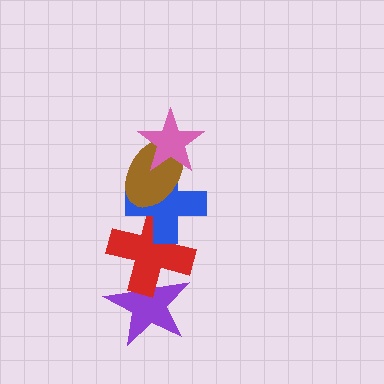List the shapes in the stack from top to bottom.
From top to bottom: the pink star, the brown ellipse, the blue cross, the red cross, the purple star.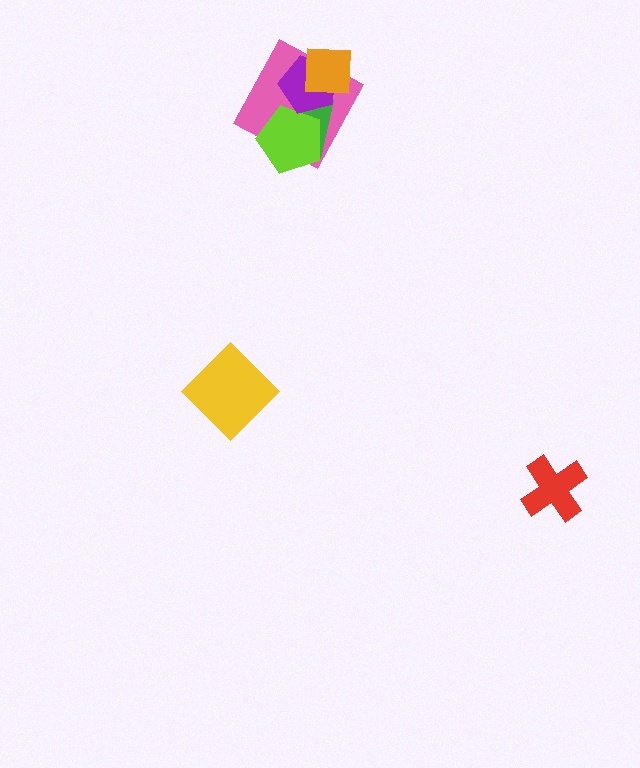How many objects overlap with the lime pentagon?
3 objects overlap with the lime pentagon.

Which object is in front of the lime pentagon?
The purple pentagon is in front of the lime pentagon.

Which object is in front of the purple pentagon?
The orange square is in front of the purple pentagon.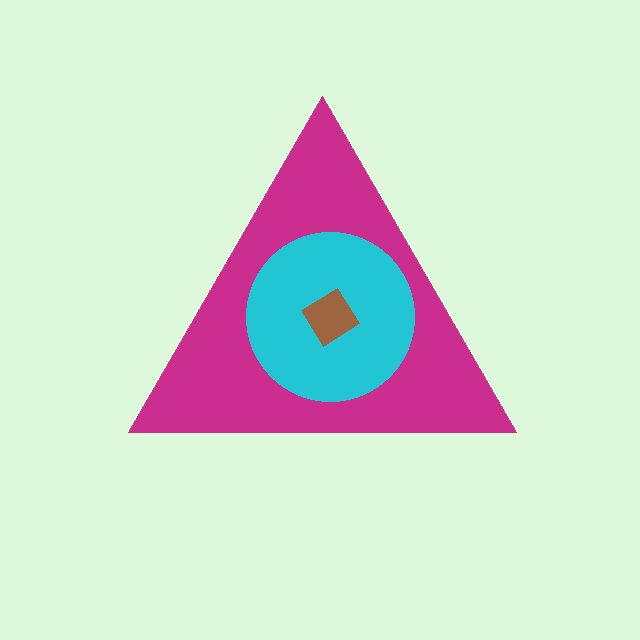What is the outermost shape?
The magenta triangle.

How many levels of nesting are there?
3.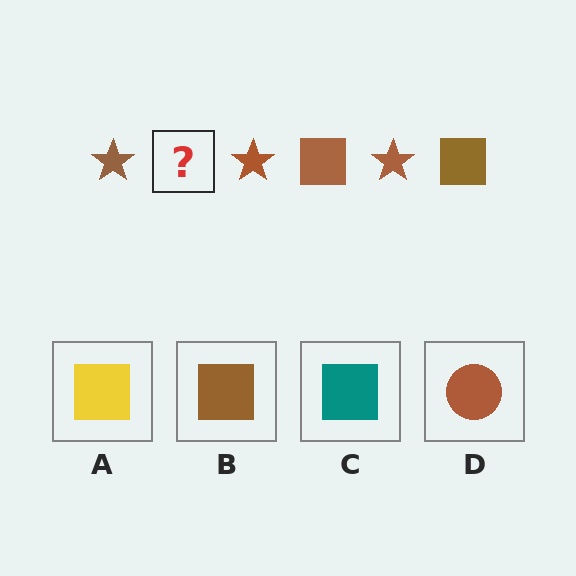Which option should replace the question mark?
Option B.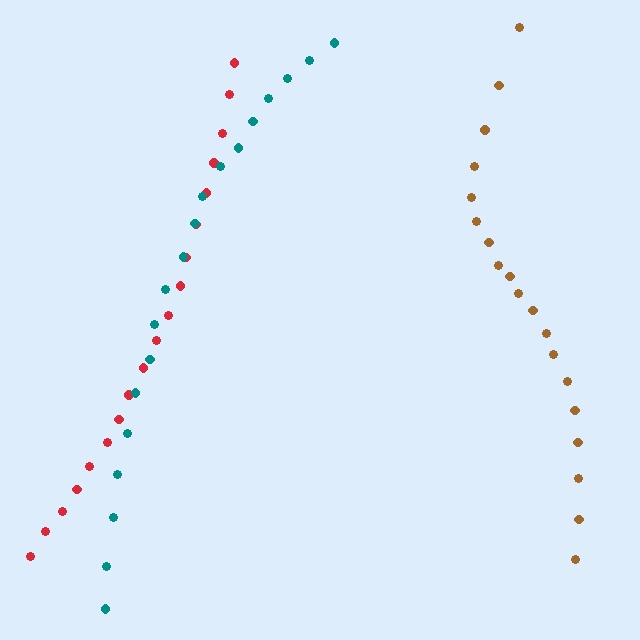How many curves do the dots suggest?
There are 3 distinct paths.